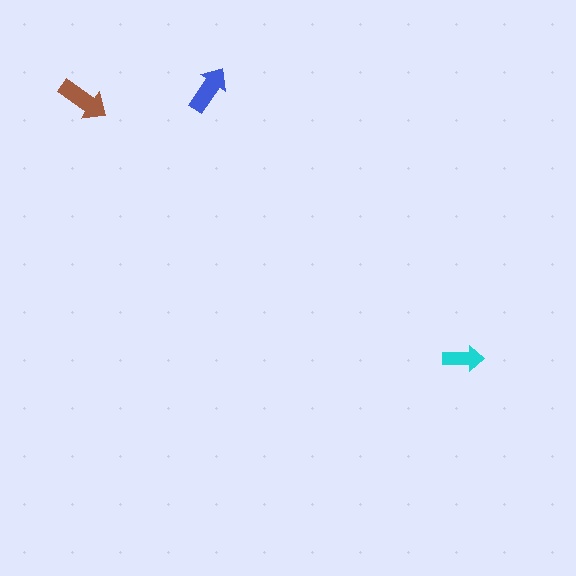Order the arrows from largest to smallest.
the brown one, the blue one, the cyan one.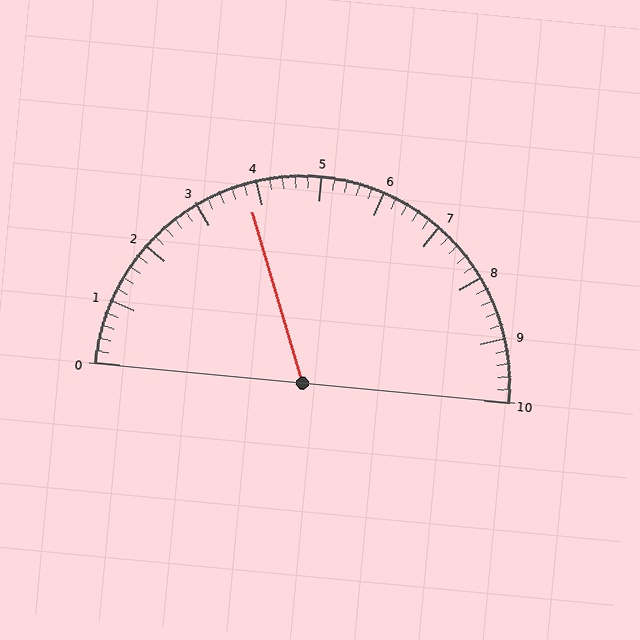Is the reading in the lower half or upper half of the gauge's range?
The reading is in the lower half of the range (0 to 10).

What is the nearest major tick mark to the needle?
The nearest major tick mark is 4.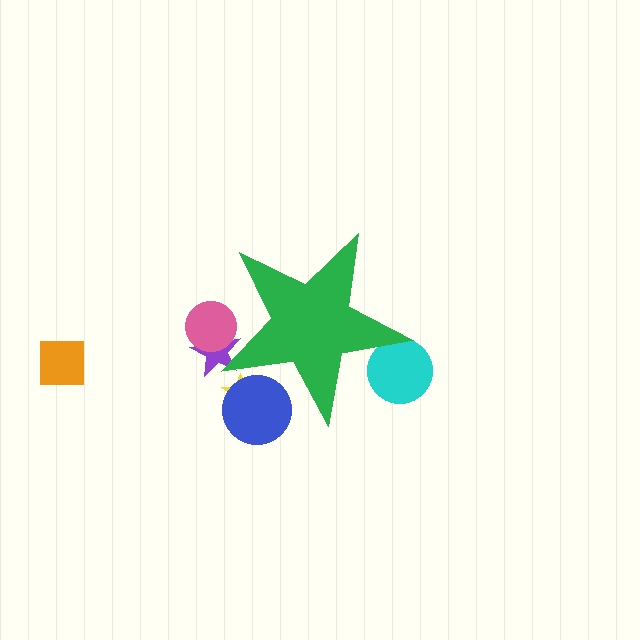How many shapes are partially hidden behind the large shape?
5 shapes are partially hidden.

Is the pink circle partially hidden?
Yes, the pink circle is partially hidden behind the green star.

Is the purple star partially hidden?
Yes, the purple star is partially hidden behind the green star.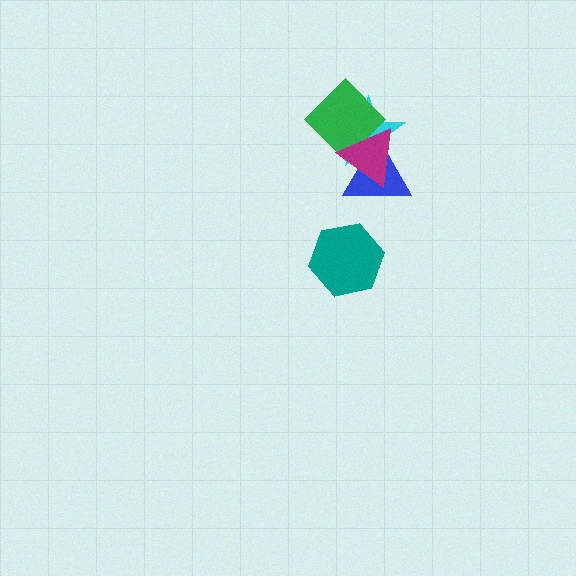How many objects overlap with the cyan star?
3 objects overlap with the cyan star.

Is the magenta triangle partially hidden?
No, no other shape covers it.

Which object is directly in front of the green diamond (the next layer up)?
The blue triangle is directly in front of the green diamond.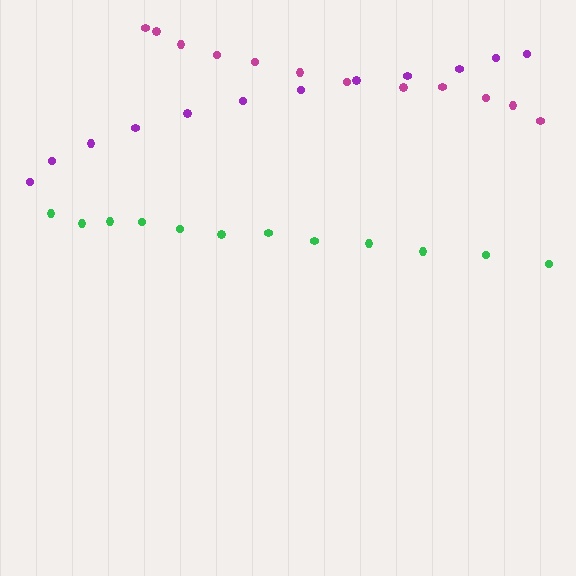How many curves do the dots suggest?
There are 3 distinct paths.